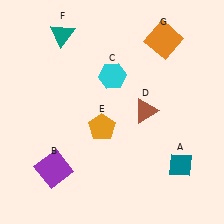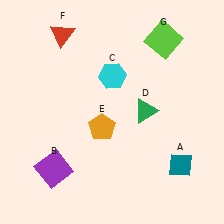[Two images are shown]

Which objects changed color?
D changed from brown to green. F changed from teal to red. G changed from orange to lime.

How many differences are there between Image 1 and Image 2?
There are 3 differences between the two images.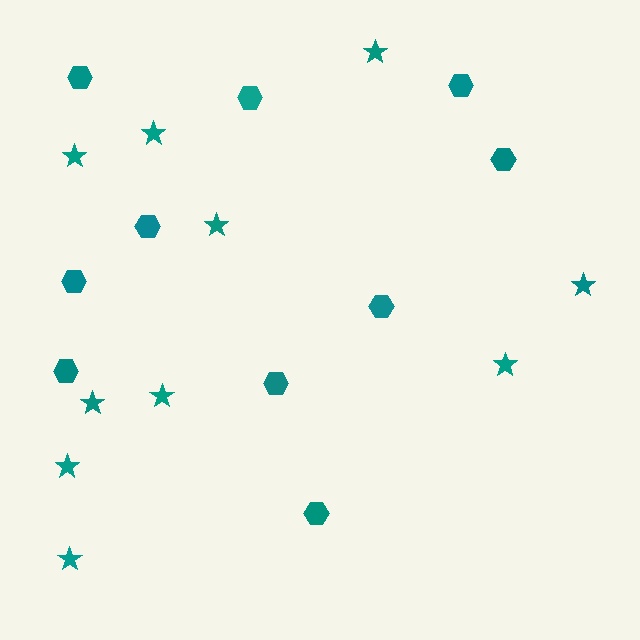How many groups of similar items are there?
There are 2 groups: one group of hexagons (10) and one group of stars (10).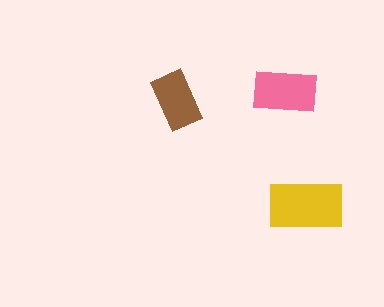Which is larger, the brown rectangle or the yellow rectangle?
The yellow one.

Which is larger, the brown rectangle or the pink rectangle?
The pink one.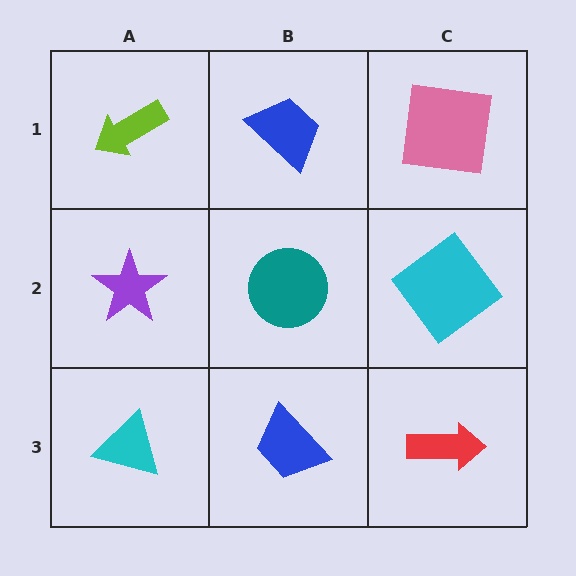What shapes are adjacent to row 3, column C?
A cyan diamond (row 2, column C), a blue trapezoid (row 3, column B).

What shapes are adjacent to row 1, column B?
A teal circle (row 2, column B), a lime arrow (row 1, column A), a pink square (row 1, column C).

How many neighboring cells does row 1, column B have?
3.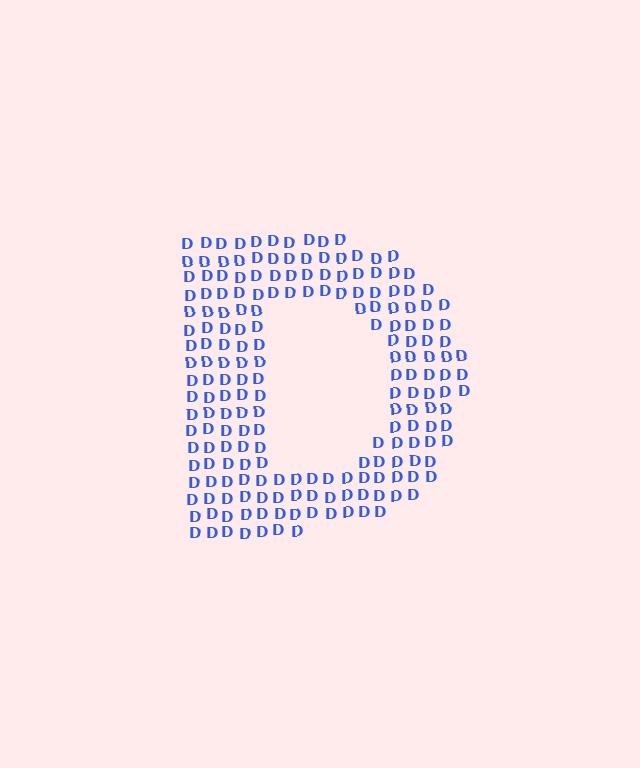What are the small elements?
The small elements are letter D's.